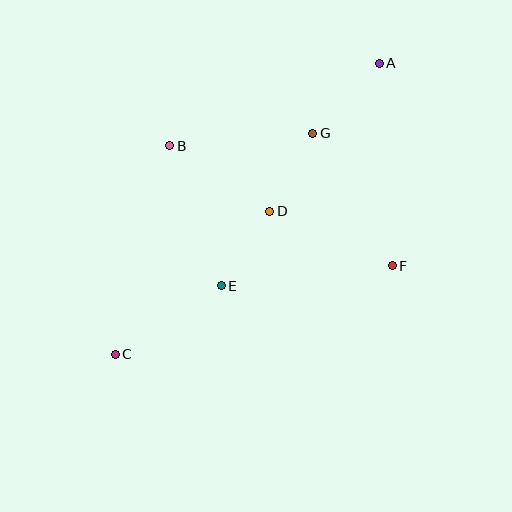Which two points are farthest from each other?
Points A and C are farthest from each other.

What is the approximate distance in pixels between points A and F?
The distance between A and F is approximately 203 pixels.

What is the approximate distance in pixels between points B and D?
The distance between B and D is approximately 120 pixels.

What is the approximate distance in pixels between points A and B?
The distance between A and B is approximately 225 pixels.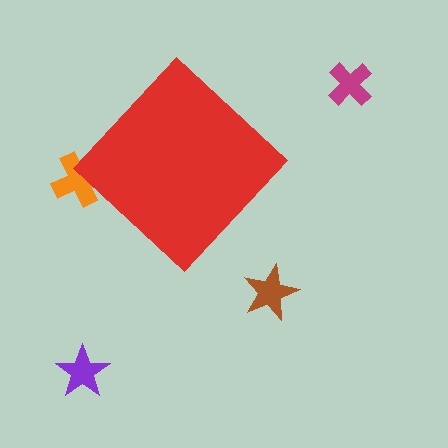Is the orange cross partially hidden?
Yes, the orange cross is partially hidden behind the red diamond.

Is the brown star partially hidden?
No, the brown star is fully visible.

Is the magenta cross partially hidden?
No, the magenta cross is fully visible.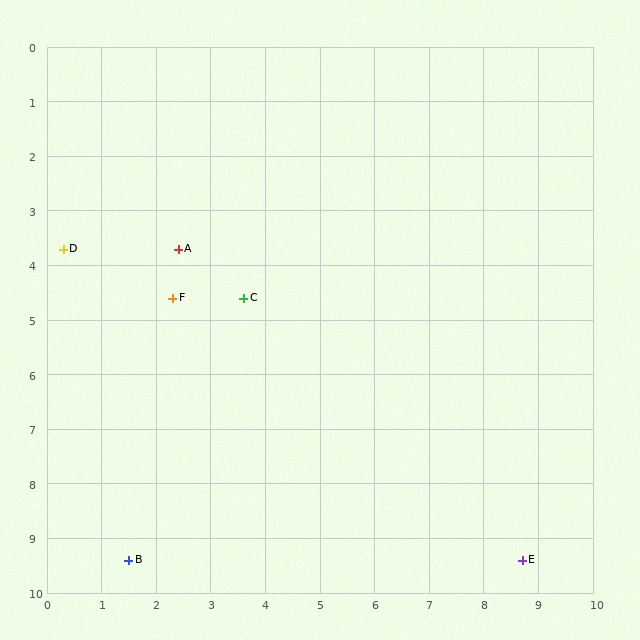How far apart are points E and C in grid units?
Points E and C are about 7.0 grid units apart.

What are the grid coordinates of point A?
Point A is at approximately (2.4, 3.7).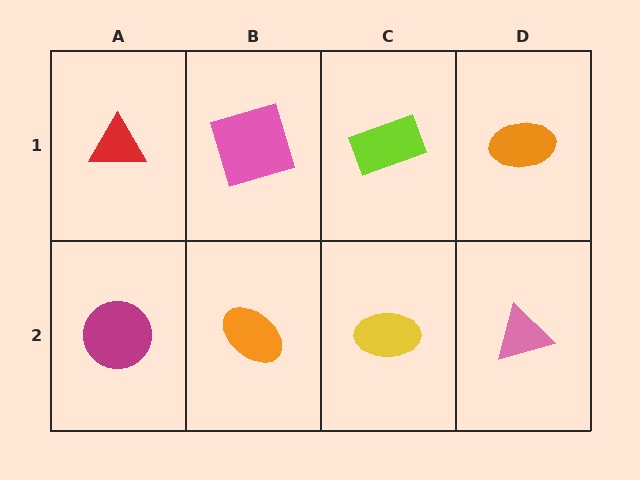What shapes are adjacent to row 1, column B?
An orange ellipse (row 2, column B), a red triangle (row 1, column A), a lime rectangle (row 1, column C).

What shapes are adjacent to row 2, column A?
A red triangle (row 1, column A), an orange ellipse (row 2, column B).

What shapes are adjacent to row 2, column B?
A pink square (row 1, column B), a magenta circle (row 2, column A), a yellow ellipse (row 2, column C).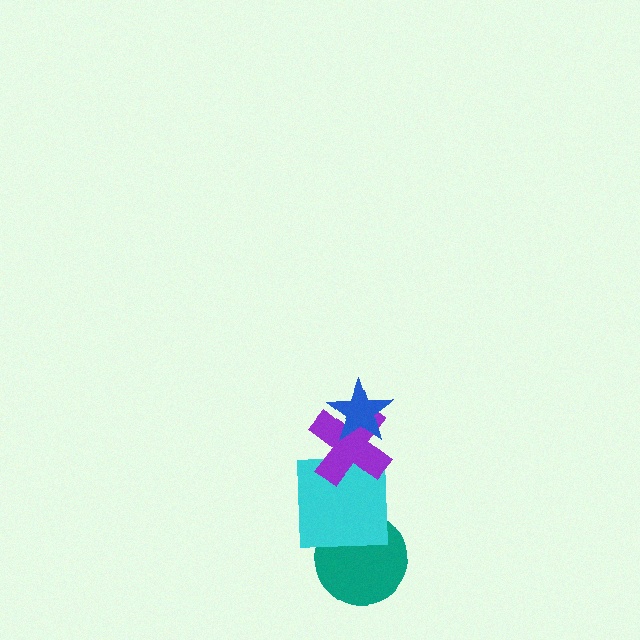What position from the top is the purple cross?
The purple cross is 2nd from the top.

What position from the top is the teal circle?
The teal circle is 4th from the top.